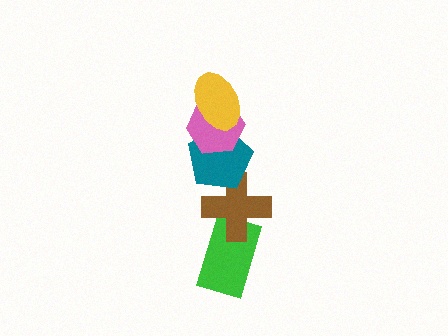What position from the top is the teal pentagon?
The teal pentagon is 3rd from the top.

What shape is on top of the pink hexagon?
The yellow ellipse is on top of the pink hexagon.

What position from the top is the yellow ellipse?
The yellow ellipse is 1st from the top.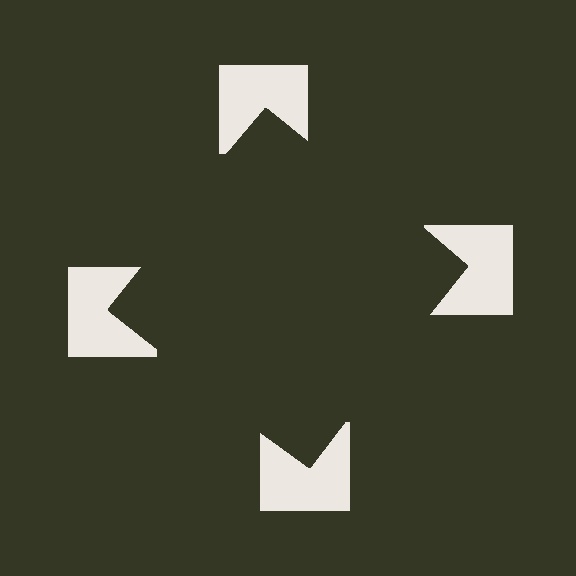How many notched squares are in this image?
There are 4 — one at each vertex of the illusory square.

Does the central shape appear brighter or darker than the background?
It typically appears slightly darker than the background, even though no actual brightness change is drawn.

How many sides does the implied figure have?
4 sides.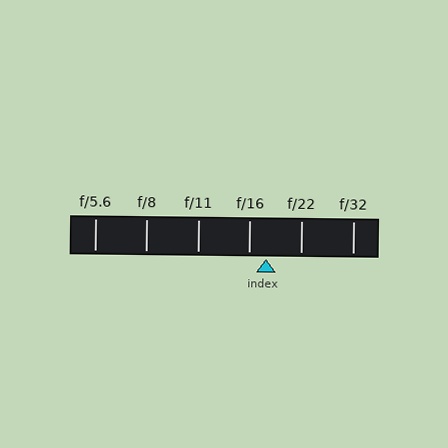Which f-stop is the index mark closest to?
The index mark is closest to f/16.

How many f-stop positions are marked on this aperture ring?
There are 6 f-stop positions marked.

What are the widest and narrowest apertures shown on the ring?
The widest aperture shown is f/5.6 and the narrowest is f/32.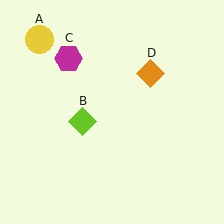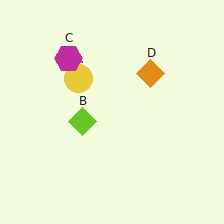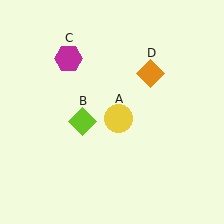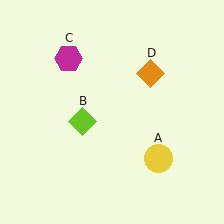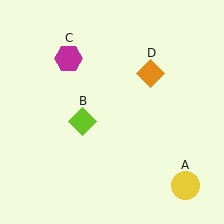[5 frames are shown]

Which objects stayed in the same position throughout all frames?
Lime diamond (object B) and magenta hexagon (object C) and orange diamond (object D) remained stationary.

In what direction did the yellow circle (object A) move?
The yellow circle (object A) moved down and to the right.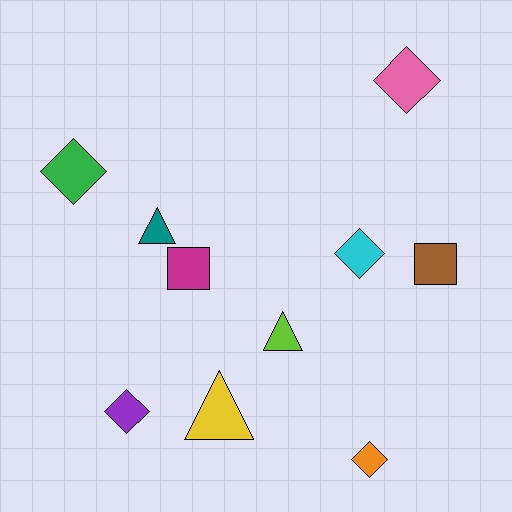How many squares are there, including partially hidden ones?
There are 2 squares.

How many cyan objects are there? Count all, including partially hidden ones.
There is 1 cyan object.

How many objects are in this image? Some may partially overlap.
There are 10 objects.